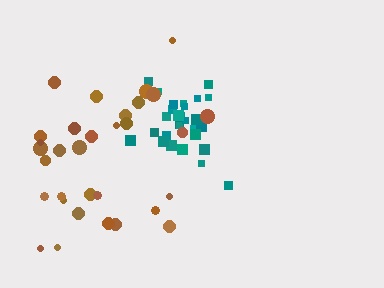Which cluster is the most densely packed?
Teal.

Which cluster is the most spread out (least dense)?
Brown.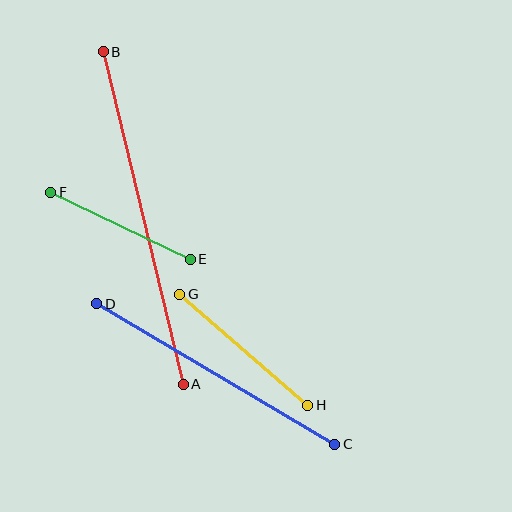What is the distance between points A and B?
The distance is approximately 342 pixels.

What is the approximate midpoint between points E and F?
The midpoint is at approximately (120, 226) pixels.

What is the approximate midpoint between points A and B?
The midpoint is at approximately (143, 218) pixels.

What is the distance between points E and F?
The distance is approximately 155 pixels.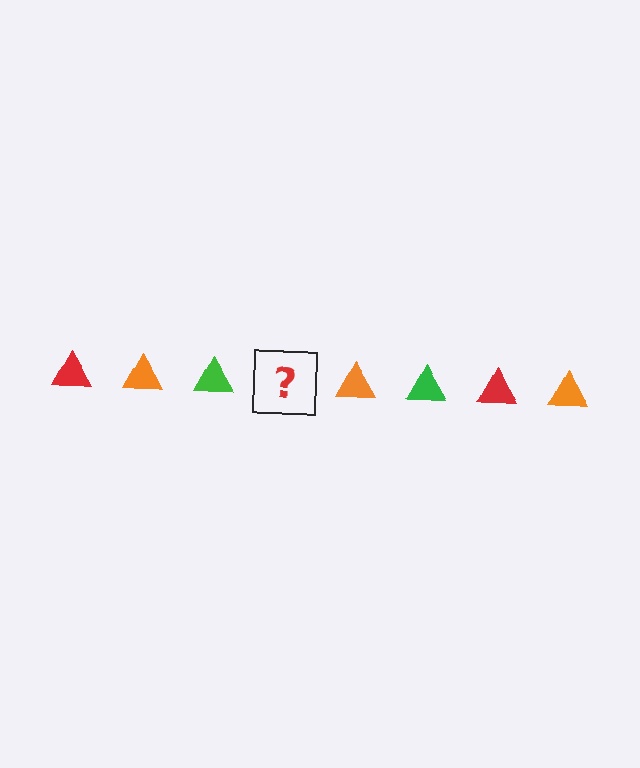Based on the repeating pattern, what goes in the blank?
The blank should be a red triangle.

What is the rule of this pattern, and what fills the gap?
The rule is that the pattern cycles through red, orange, green triangles. The gap should be filled with a red triangle.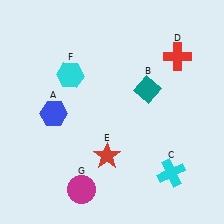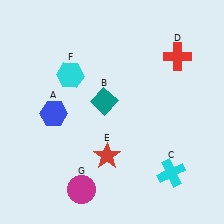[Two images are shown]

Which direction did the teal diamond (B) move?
The teal diamond (B) moved left.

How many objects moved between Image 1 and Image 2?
1 object moved between the two images.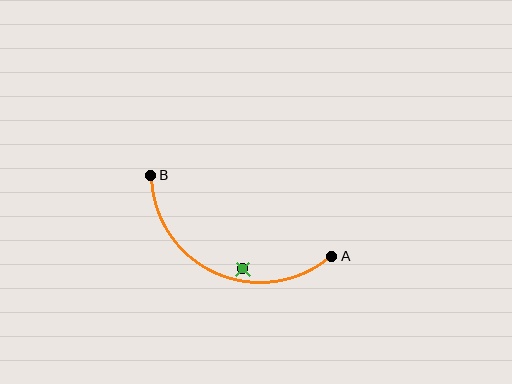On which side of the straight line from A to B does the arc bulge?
The arc bulges below the straight line connecting A and B.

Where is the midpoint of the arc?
The arc midpoint is the point on the curve farthest from the straight line joining A and B. It sits below that line.